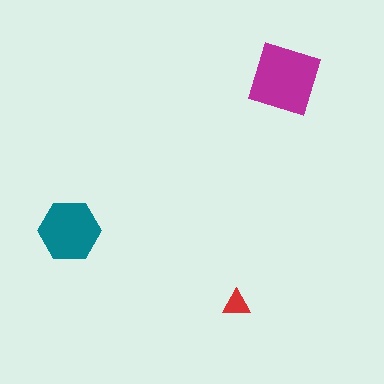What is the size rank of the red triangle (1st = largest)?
3rd.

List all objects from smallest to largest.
The red triangle, the teal hexagon, the magenta square.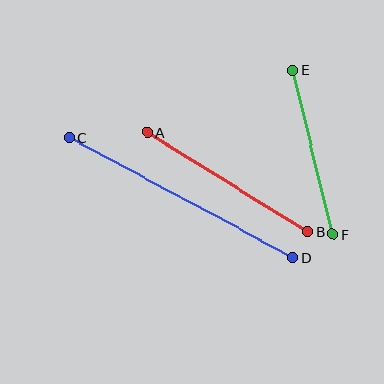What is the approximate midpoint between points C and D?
The midpoint is at approximately (181, 198) pixels.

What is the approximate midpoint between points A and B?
The midpoint is at approximately (227, 182) pixels.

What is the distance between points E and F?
The distance is approximately 169 pixels.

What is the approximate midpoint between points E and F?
The midpoint is at approximately (313, 152) pixels.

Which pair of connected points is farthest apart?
Points C and D are farthest apart.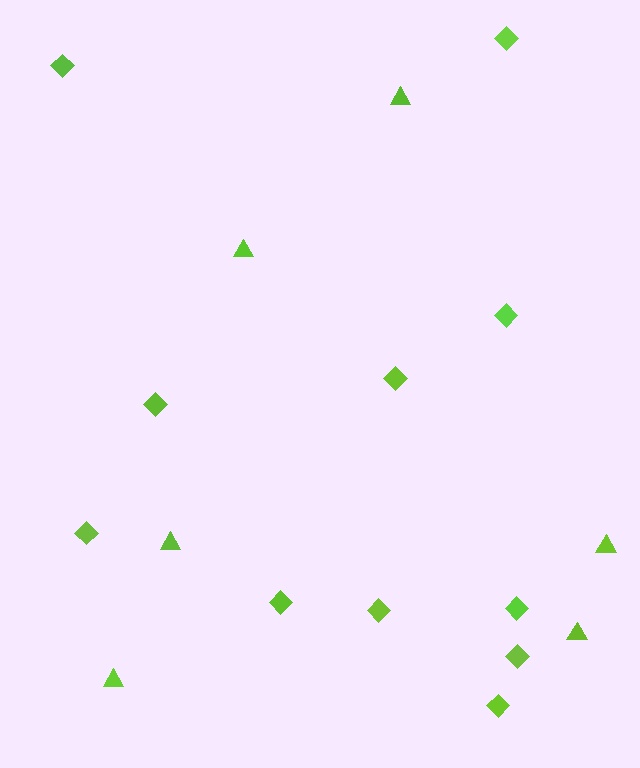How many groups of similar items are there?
There are 2 groups: one group of diamonds (11) and one group of triangles (6).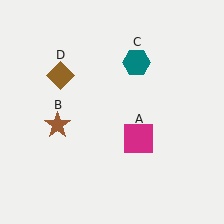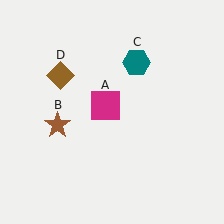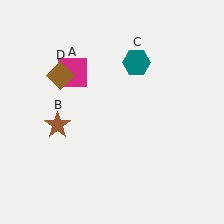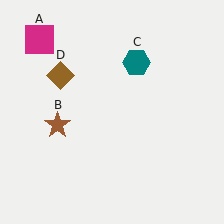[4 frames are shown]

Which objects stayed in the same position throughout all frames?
Brown star (object B) and teal hexagon (object C) and brown diamond (object D) remained stationary.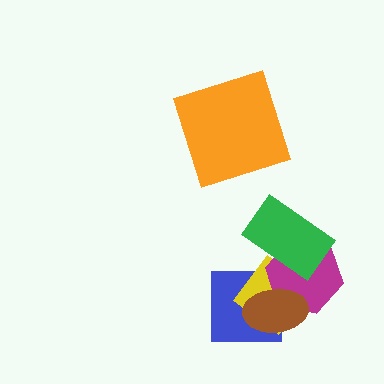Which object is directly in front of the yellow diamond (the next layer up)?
The magenta hexagon is directly in front of the yellow diamond.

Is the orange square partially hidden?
No, no other shape covers it.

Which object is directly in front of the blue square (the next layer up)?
The yellow diamond is directly in front of the blue square.